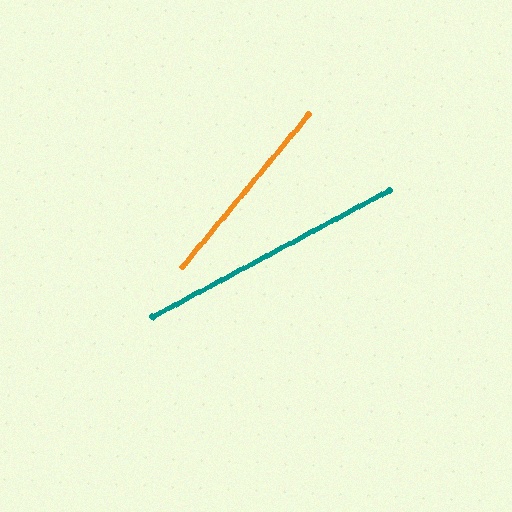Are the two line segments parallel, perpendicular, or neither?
Neither parallel nor perpendicular — they differ by about 22°.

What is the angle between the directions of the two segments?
Approximately 22 degrees.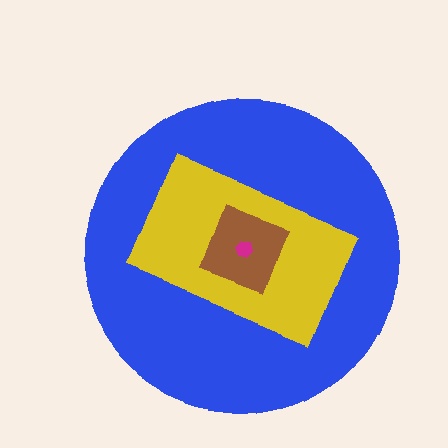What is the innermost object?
The magenta hexagon.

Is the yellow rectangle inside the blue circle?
Yes.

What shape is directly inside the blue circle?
The yellow rectangle.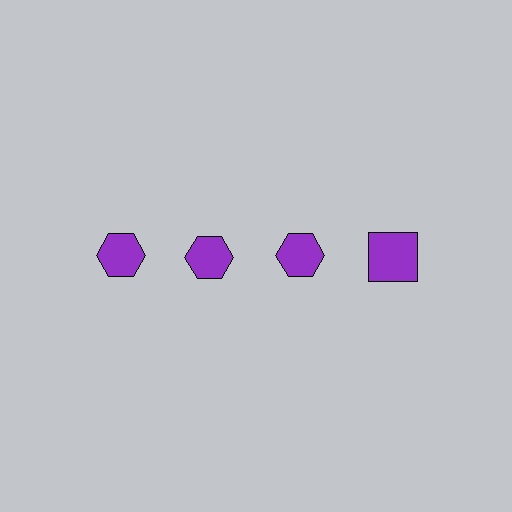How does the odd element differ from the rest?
It has a different shape: square instead of hexagon.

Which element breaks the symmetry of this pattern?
The purple square in the top row, second from right column breaks the symmetry. All other shapes are purple hexagons.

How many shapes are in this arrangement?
There are 4 shapes arranged in a grid pattern.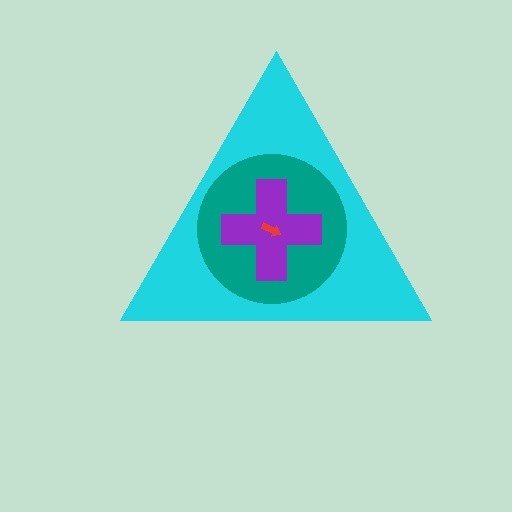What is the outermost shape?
The cyan triangle.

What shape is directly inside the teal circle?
The purple cross.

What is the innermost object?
The red arrow.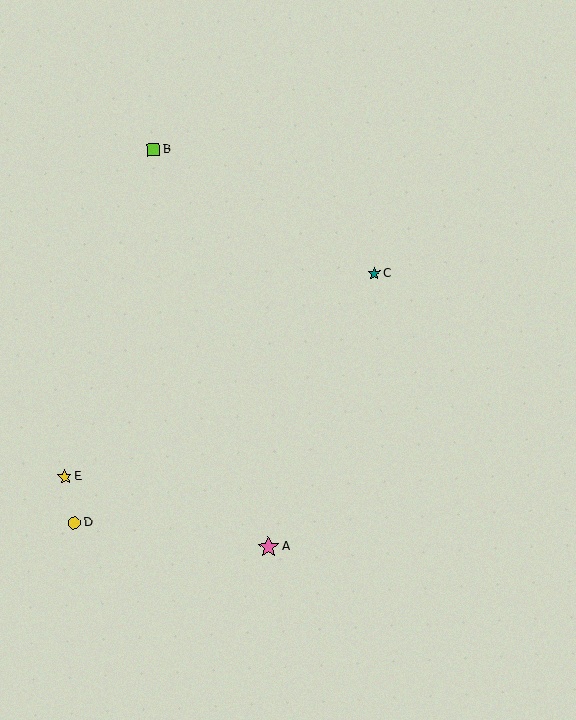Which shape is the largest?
The pink star (labeled A) is the largest.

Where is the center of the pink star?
The center of the pink star is at (269, 547).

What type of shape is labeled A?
Shape A is a pink star.